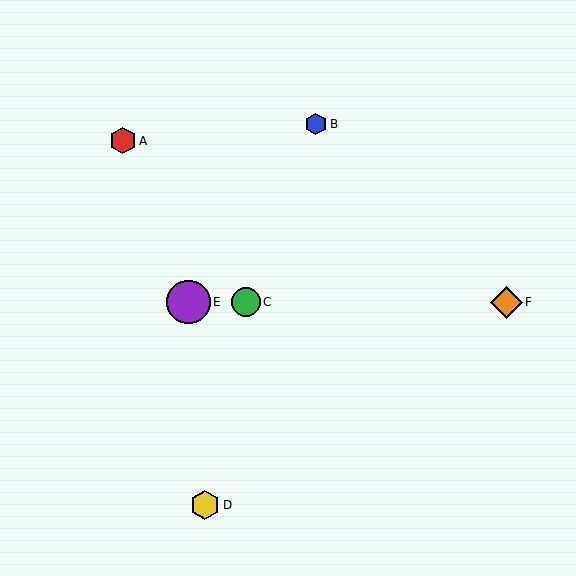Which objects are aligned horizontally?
Objects C, E, F are aligned horizontally.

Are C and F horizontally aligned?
Yes, both are at y≈302.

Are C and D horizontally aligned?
No, C is at y≈302 and D is at y≈505.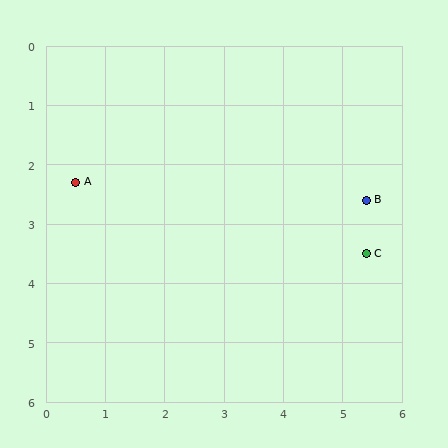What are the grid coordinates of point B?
Point B is at approximately (5.4, 2.6).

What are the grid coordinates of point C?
Point C is at approximately (5.4, 3.5).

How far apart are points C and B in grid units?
Points C and B are about 0.9 grid units apart.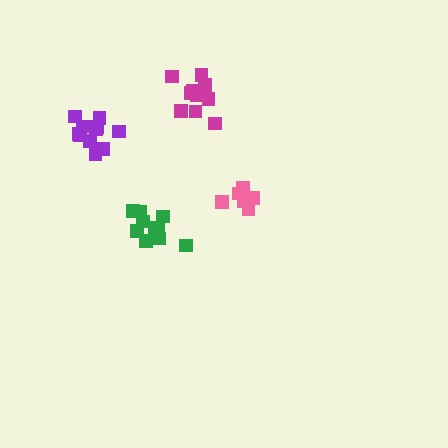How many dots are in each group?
Group 1: 11 dots, Group 2: 11 dots, Group 3: 6 dots, Group 4: 11 dots (39 total).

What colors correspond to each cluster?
The clusters are colored: purple, green, pink, magenta.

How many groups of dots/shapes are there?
There are 4 groups.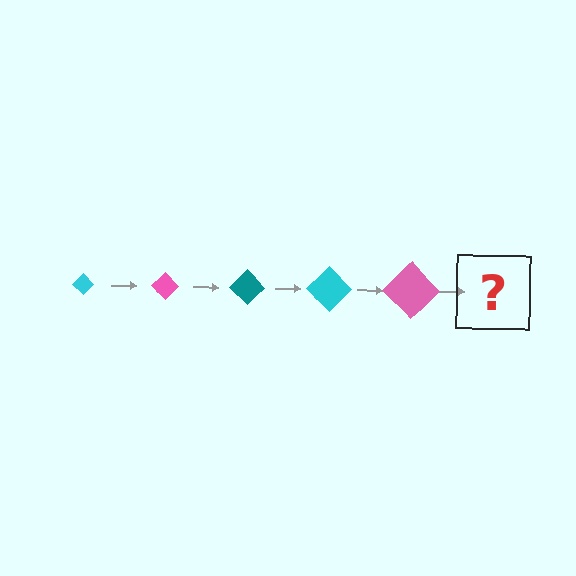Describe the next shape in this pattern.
It should be a teal diamond, larger than the previous one.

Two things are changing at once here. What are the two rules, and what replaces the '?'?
The two rules are that the diamond grows larger each step and the color cycles through cyan, pink, and teal. The '?' should be a teal diamond, larger than the previous one.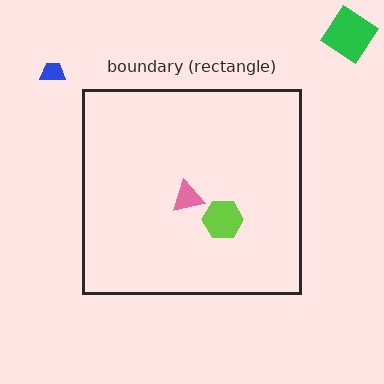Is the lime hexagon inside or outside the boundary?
Inside.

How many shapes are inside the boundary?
2 inside, 2 outside.